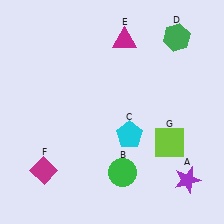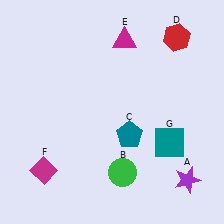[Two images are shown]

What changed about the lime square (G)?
In Image 1, G is lime. In Image 2, it changed to teal.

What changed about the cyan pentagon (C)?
In Image 1, C is cyan. In Image 2, it changed to teal.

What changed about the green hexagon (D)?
In Image 1, D is green. In Image 2, it changed to red.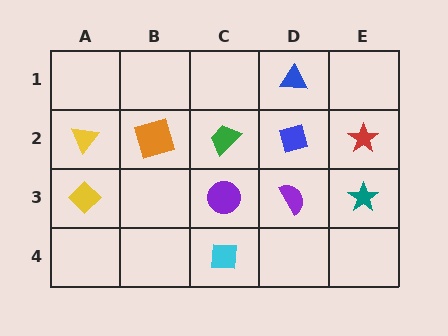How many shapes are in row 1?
1 shape.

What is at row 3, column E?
A teal star.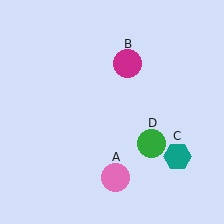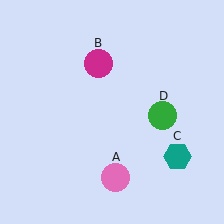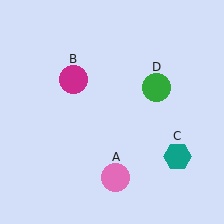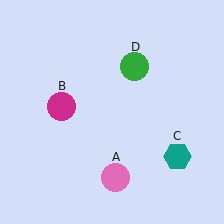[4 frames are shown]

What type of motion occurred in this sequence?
The magenta circle (object B), green circle (object D) rotated counterclockwise around the center of the scene.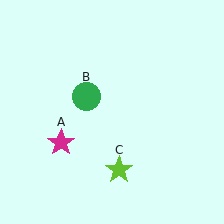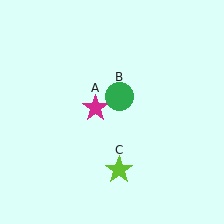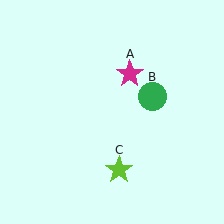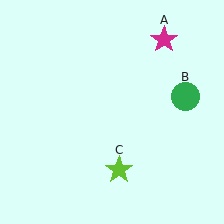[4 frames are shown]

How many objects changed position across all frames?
2 objects changed position: magenta star (object A), green circle (object B).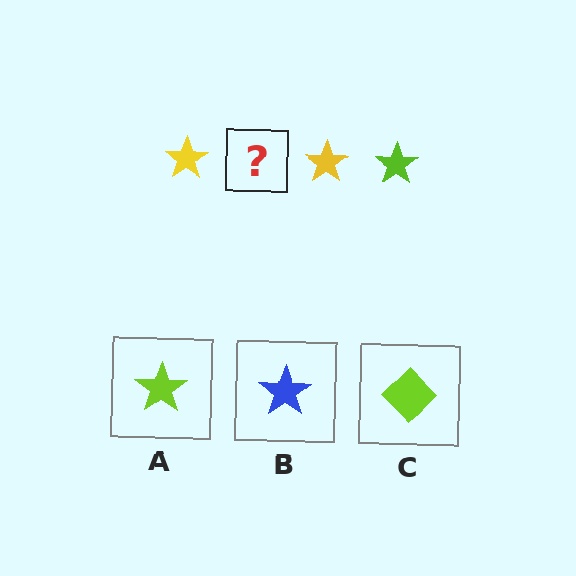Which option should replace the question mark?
Option A.